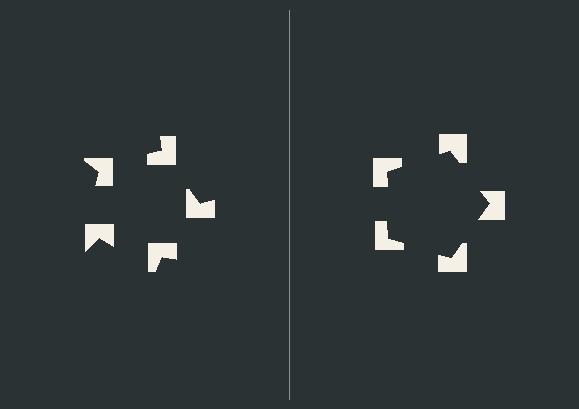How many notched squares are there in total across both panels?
10 — 5 on each side.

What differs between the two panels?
The notched squares are positioned identically on both sides; only the wedge orientations differ. On the right they align to a pentagon; on the left they are misaligned.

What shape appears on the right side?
An illusory pentagon.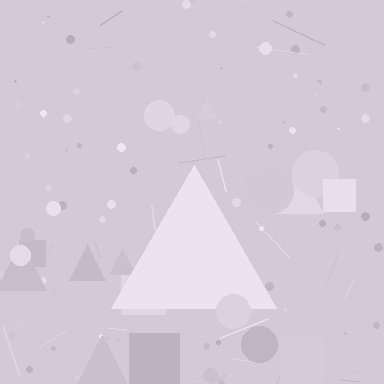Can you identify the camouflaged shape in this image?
The camouflaged shape is a triangle.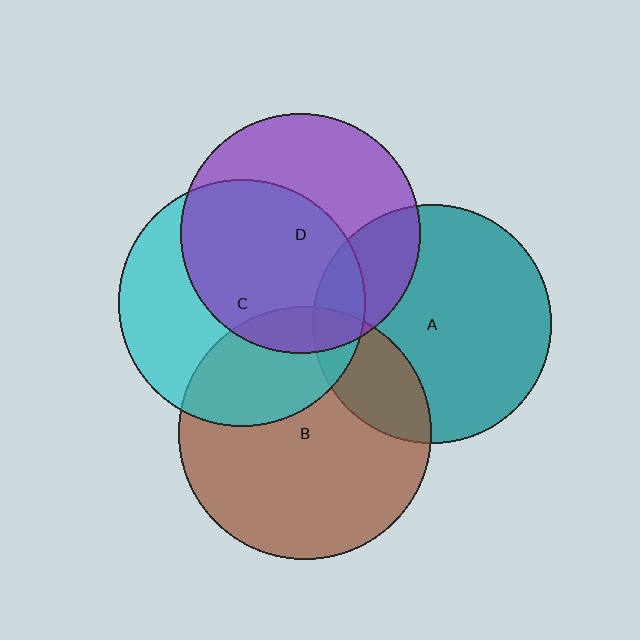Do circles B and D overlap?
Yes.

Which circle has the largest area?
Circle B (brown).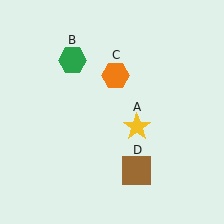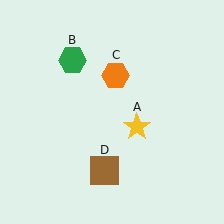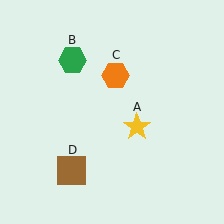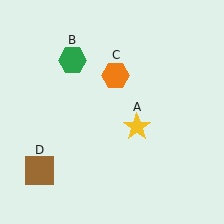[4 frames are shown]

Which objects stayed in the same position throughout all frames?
Yellow star (object A) and green hexagon (object B) and orange hexagon (object C) remained stationary.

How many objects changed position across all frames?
1 object changed position: brown square (object D).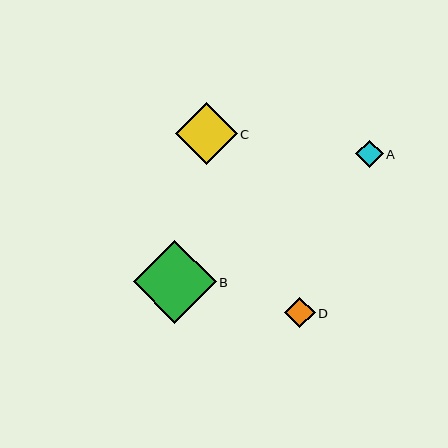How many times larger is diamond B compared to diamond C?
Diamond B is approximately 1.3 times the size of diamond C.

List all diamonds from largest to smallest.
From largest to smallest: B, C, D, A.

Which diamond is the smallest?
Diamond A is the smallest with a size of approximately 28 pixels.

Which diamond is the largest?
Diamond B is the largest with a size of approximately 83 pixels.